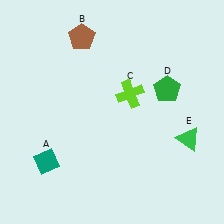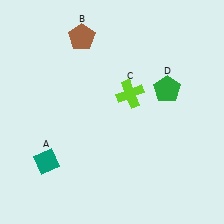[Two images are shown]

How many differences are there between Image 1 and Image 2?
There is 1 difference between the two images.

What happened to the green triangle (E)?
The green triangle (E) was removed in Image 2. It was in the bottom-right area of Image 1.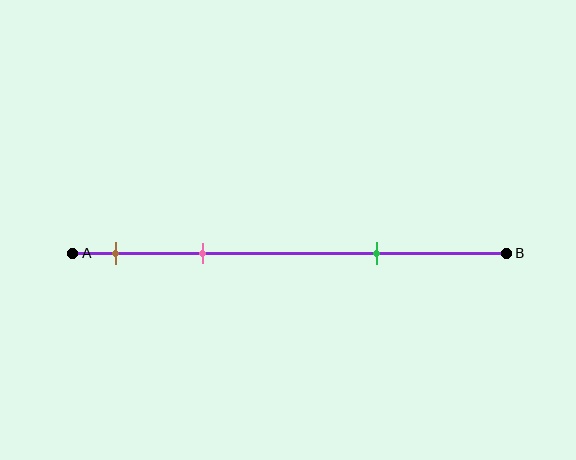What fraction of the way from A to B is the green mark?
The green mark is approximately 70% (0.7) of the way from A to B.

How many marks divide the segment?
There are 3 marks dividing the segment.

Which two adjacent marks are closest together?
The brown and pink marks are the closest adjacent pair.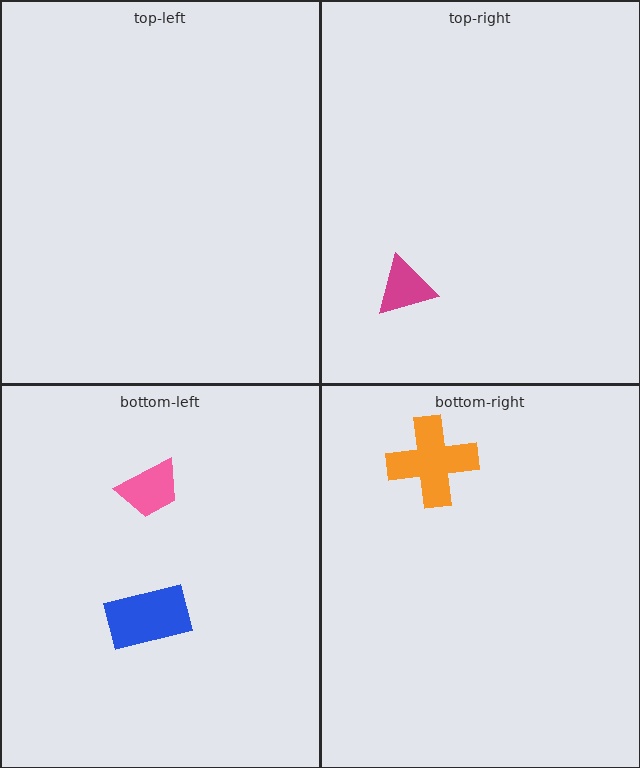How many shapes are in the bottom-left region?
2.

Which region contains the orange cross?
The bottom-right region.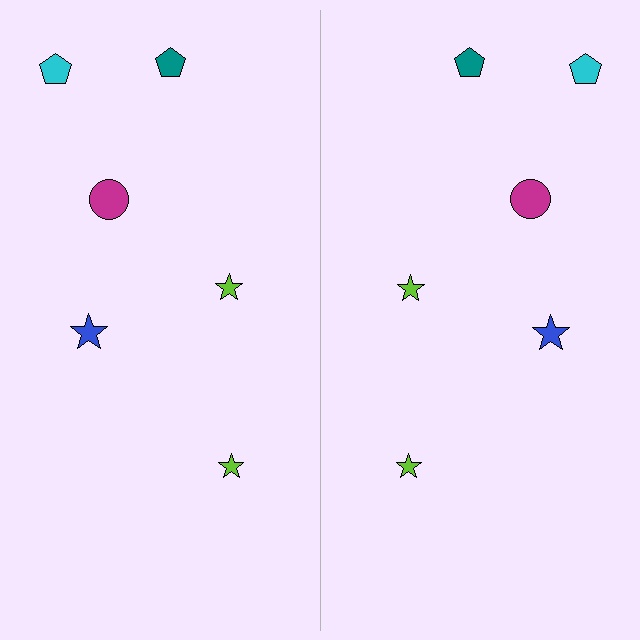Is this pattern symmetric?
Yes, this pattern has bilateral (reflection) symmetry.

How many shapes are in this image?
There are 12 shapes in this image.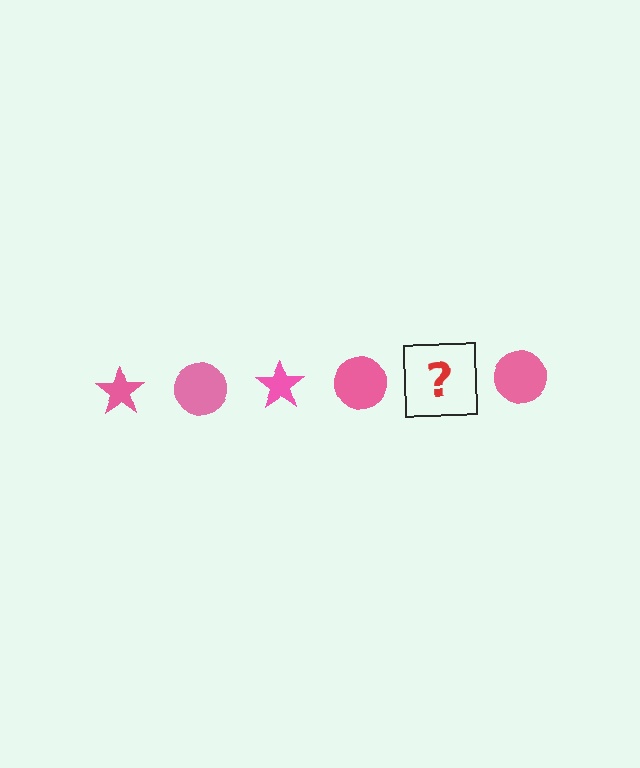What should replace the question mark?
The question mark should be replaced with a pink star.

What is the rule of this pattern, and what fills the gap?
The rule is that the pattern cycles through star, circle shapes in pink. The gap should be filled with a pink star.